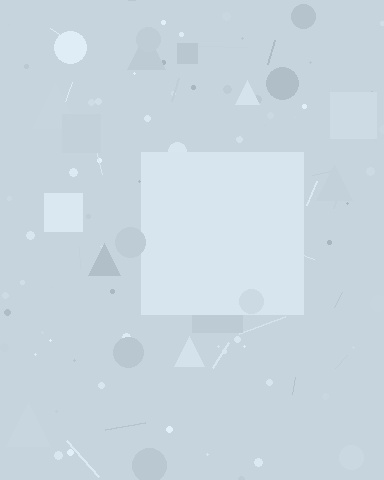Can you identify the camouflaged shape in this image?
The camouflaged shape is a square.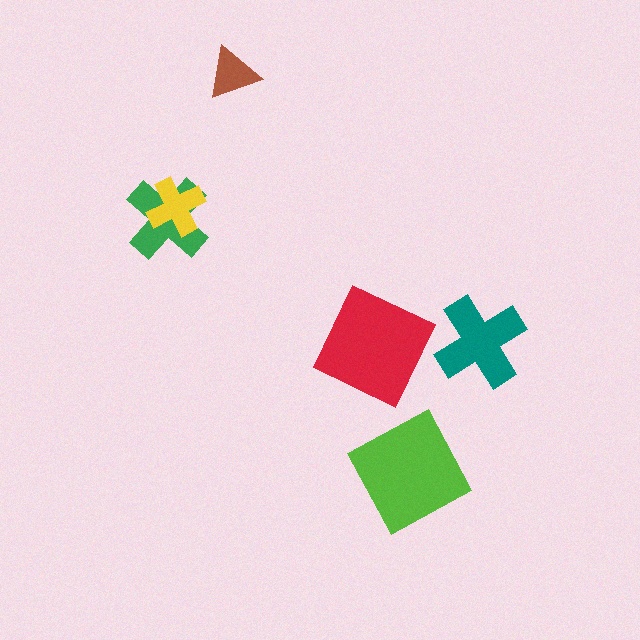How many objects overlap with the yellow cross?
1 object overlaps with the yellow cross.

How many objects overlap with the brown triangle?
0 objects overlap with the brown triangle.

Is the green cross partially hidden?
Yes, it is partially covered by another shape.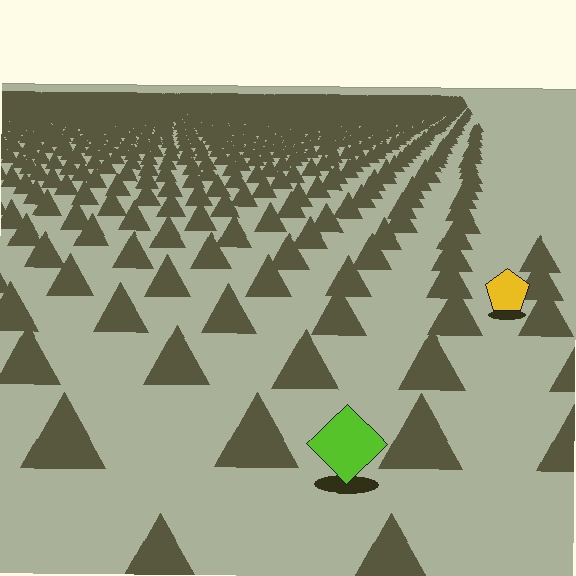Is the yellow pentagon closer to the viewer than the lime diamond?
No. The lime diamond is closer — you can tell from the texture gradient: the ground texture is coarser near it.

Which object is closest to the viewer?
The lime diamond is closest. The texture marks near it are larger and more spread out.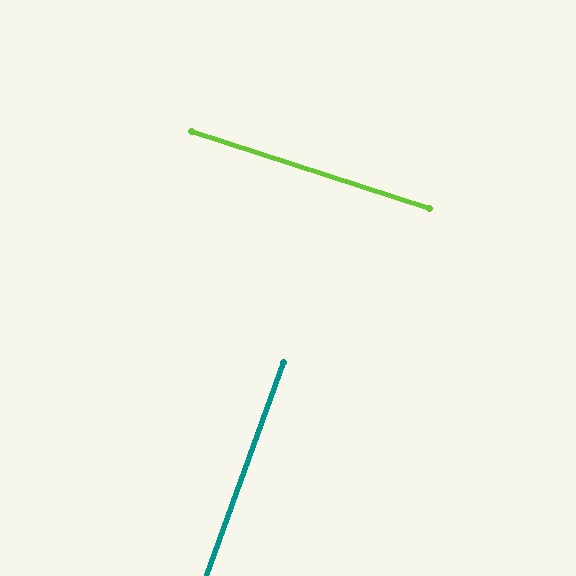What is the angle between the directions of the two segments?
Approximately 88 degrees.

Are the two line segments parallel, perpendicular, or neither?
Perpendicular — they meet at approximately 88°.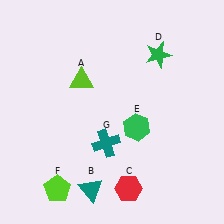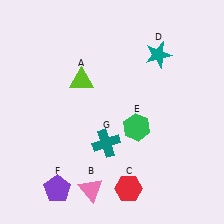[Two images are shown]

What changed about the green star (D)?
In Image 1, D is green. In Image 2, it changed to teal.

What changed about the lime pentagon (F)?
In Image 1, F is lime. In Image 2, it changed to purple.